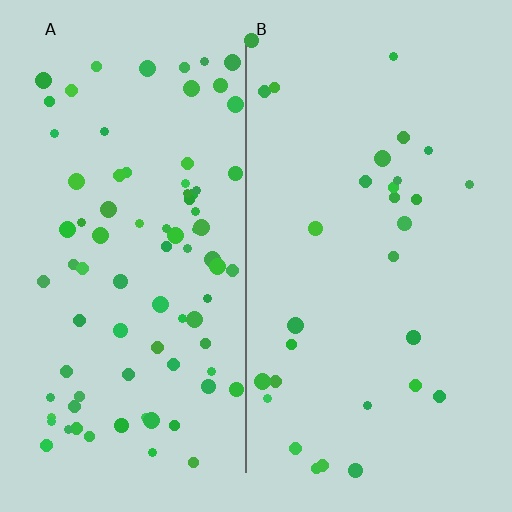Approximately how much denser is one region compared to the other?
Approximately 2.8× — region A over region B.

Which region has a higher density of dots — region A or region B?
A (the left).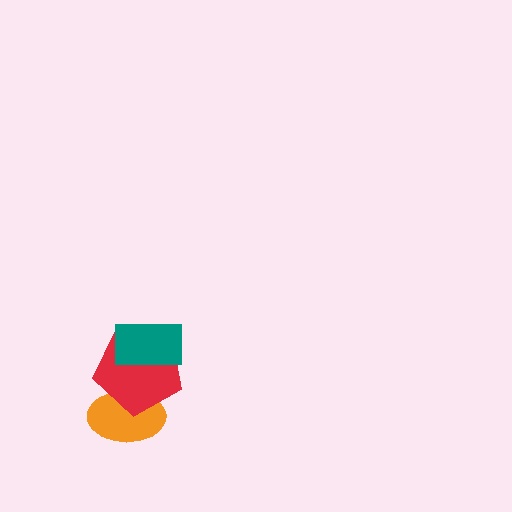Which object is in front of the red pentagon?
The teal rectangle is in front of the red pentagon.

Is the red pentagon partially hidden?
Yes, it is partially covered by another shape.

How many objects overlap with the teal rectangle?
1 object overlaps with the teal rectangle.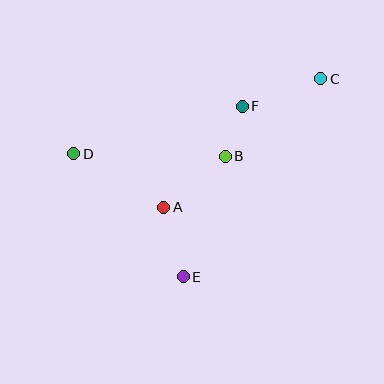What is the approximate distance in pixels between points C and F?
The distance between C and F is approximately 83 pixels.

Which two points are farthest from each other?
Points C and D are farthest from each other.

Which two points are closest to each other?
Points B and F are closest to each other.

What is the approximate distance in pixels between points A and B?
The distance between A and B is approximately 80 pixels.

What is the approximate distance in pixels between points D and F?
The distance between D and F is approximately 175 pixels.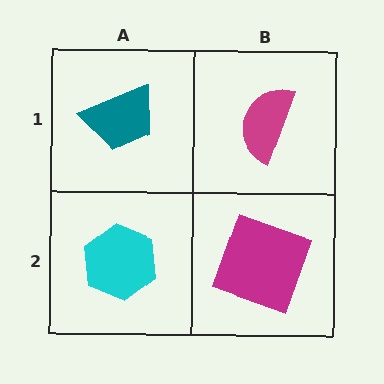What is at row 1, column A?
A teal trapezoid.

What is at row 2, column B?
A magenta square.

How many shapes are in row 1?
2 shapes.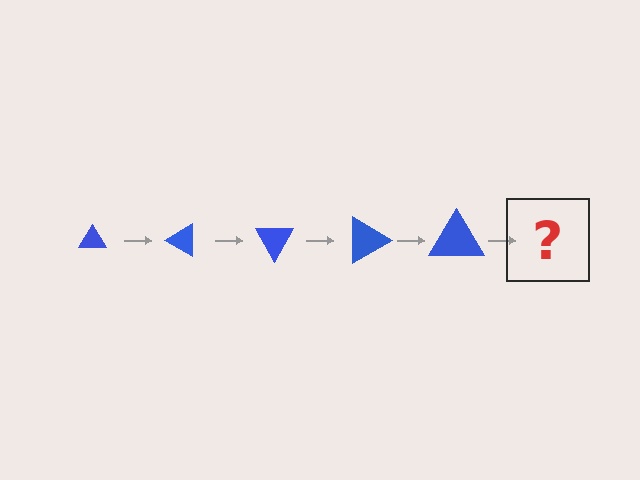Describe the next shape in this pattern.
It should be a triangle, larger than the previous one and rotated 150 degrees from the start.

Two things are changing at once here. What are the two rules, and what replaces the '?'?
The two rules are that the triangle grows larger each step and it rotates 30 degrees each step. The '?' should be a triangle, larger than the previous one and rotated 150 degrees from the start.